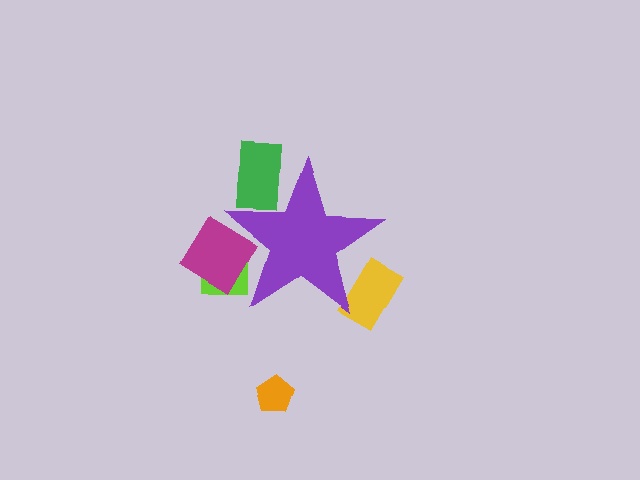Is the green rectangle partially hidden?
Yes, the green rectangle is partially hidden behind the purple star.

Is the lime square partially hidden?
Yes, the lime square is partially hidden behind the purple star.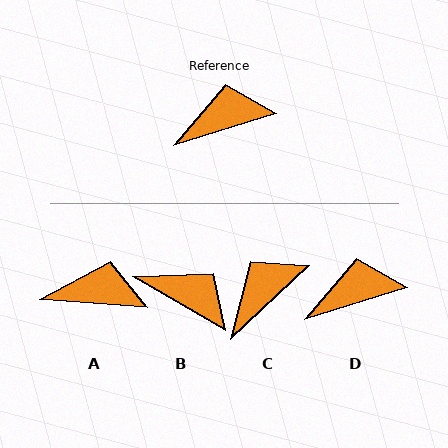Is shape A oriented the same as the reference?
No, it is off by about 22 degrees.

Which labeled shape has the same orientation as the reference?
D.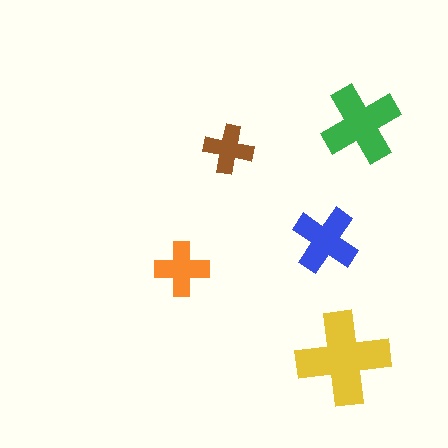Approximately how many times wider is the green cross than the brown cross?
About 1.5 times wider.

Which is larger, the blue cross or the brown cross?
The blue one.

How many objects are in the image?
There are 5 objects in the image.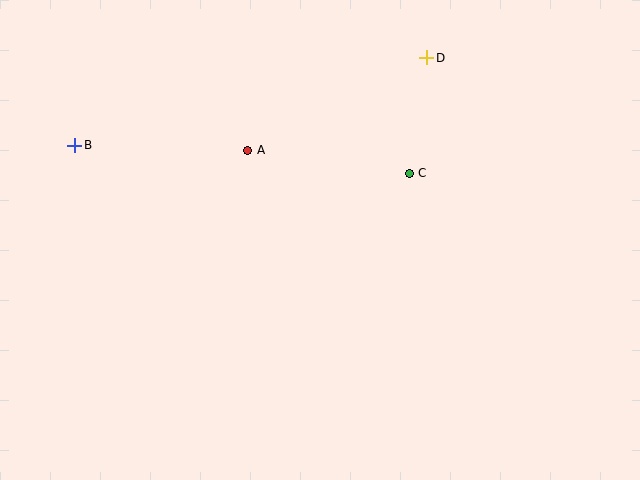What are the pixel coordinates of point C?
Point C is at (409, 173).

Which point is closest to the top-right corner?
Point D is closest to the top-right corner.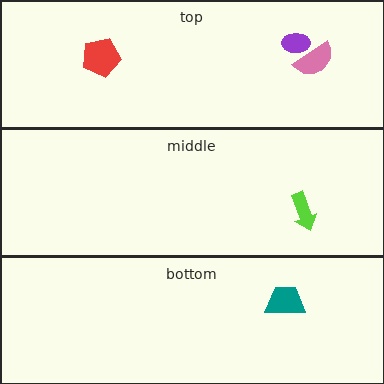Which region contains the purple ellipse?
The top region.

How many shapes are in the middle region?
1.